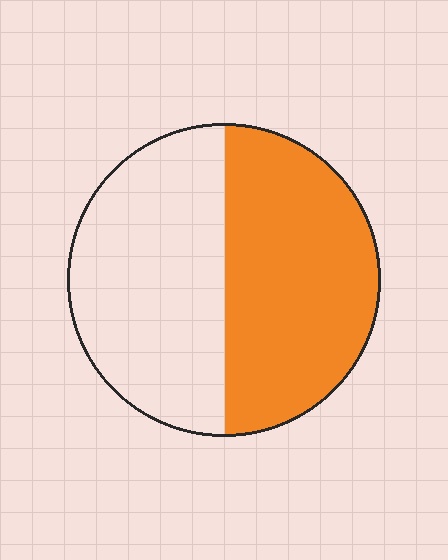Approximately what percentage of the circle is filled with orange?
Approximately 50%.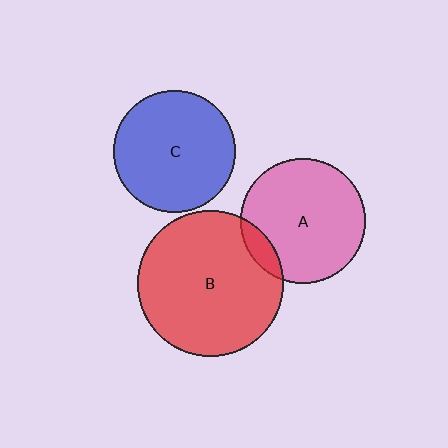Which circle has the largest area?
Circle B (red).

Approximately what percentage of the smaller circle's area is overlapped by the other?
Approximately 10%.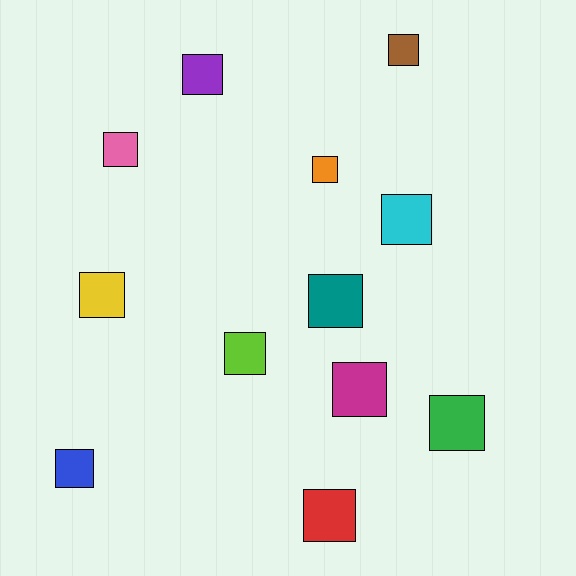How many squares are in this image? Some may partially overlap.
There are 12 squares.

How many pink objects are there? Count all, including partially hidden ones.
There is 1 pink object.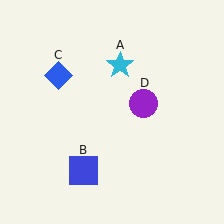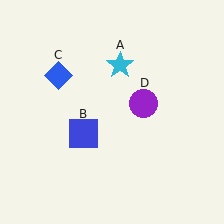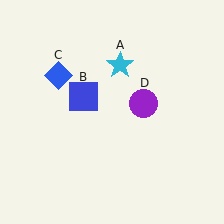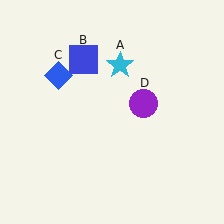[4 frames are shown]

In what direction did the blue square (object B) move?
The blue square (object B) moved up.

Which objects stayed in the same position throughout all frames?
Cyan star (object A) and blue diamond (object C) and purple circle (object D) remained stationary.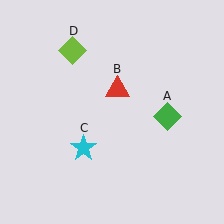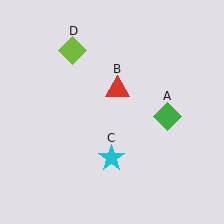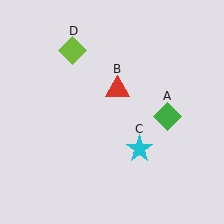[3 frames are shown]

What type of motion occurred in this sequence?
The cyan star (object C) rotated counterclockwise around the center of the scene.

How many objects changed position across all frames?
1 object changed position: cyan star (object C).